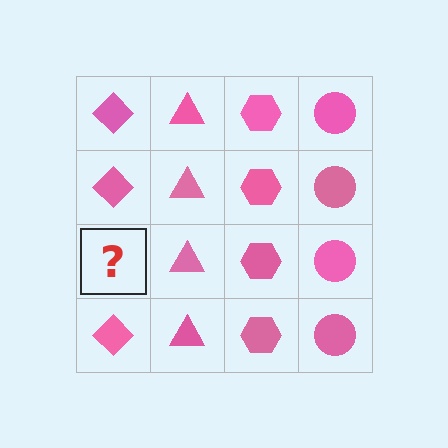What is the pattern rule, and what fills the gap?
The rule is that each column has a consistent shape. The gap should be filled with a pink diamond.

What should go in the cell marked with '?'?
The missing cell should contain a pink diamond.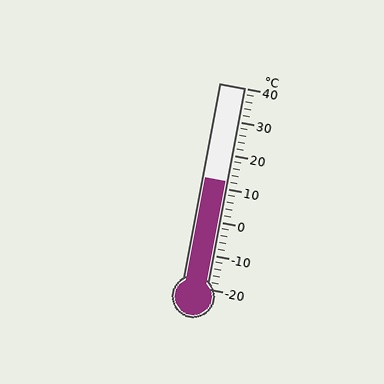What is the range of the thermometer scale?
The thermometer scale ranges from -20°C to 40°C.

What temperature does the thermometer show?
The thermometer shows approximately 12°C.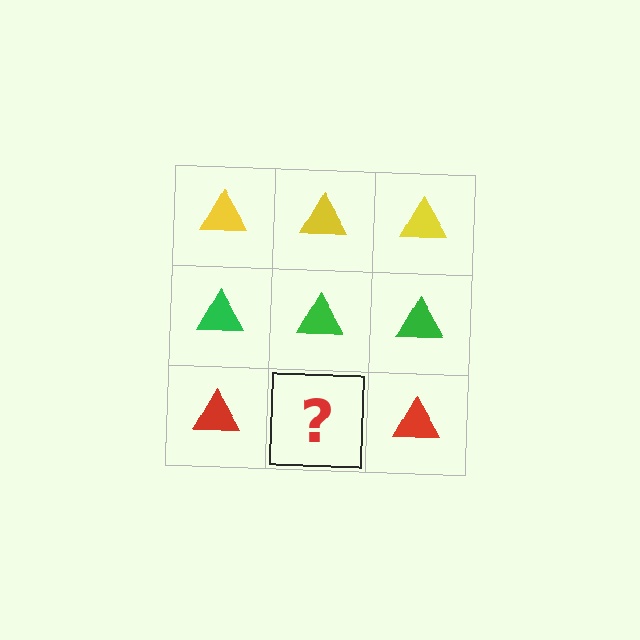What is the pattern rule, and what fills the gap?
The rule is that each row has a consistent color. The gap should be filled with a red triangle.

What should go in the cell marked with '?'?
The missing cell should contain a red triangle.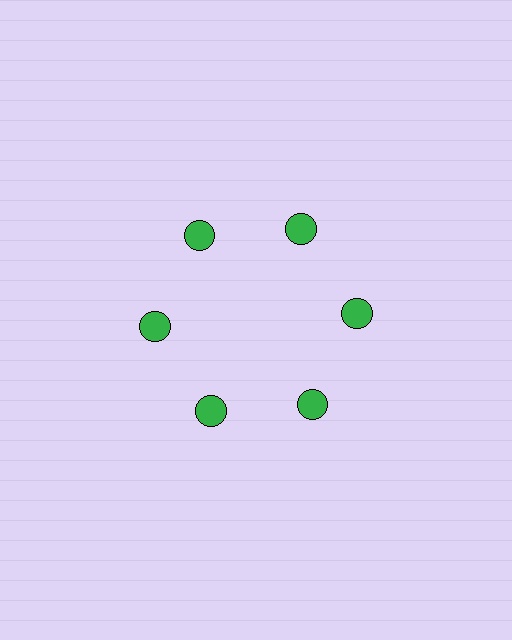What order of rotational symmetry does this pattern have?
This pattern has 6-fold rotational symmetry.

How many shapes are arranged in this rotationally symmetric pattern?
There are 6 shapes, arranged in 6 groups of 1.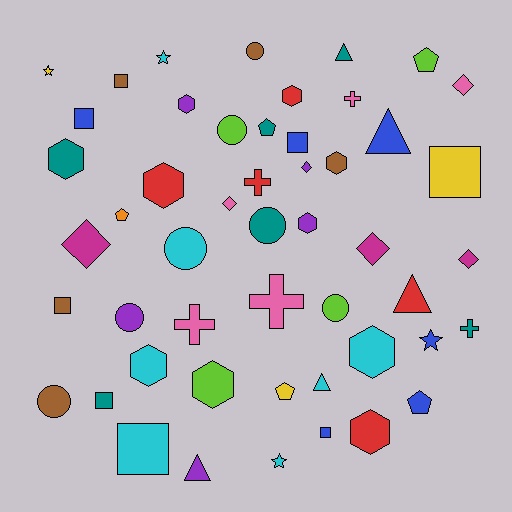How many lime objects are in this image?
There are 4 lime objects.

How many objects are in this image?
There are 50 objects.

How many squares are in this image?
There are 8 squares.